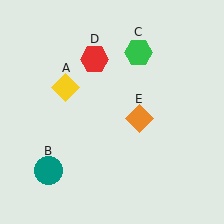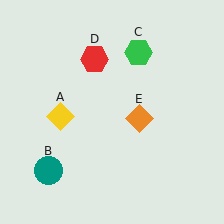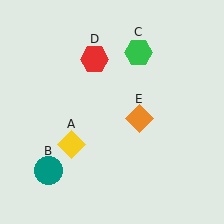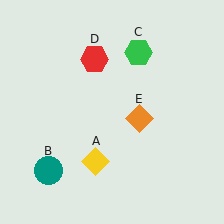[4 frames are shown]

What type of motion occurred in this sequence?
The yellow diamond (object A) rotated counterclockwise around the center of the scene.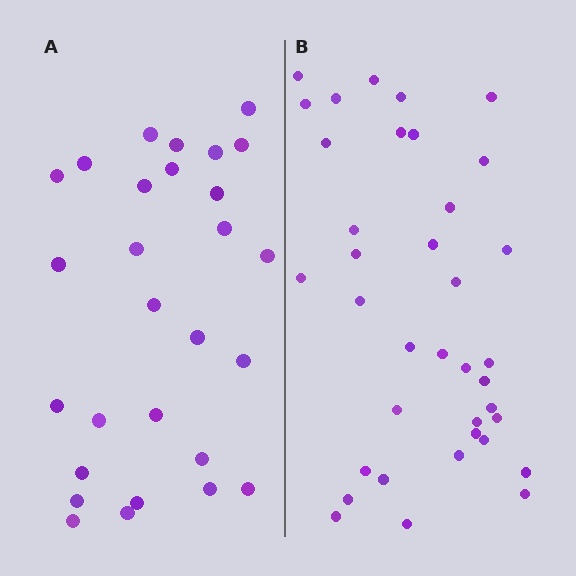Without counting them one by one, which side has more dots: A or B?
Region B (the right region) has more dots.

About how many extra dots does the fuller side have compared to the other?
Region B has roughly 8 or so more dots than region A.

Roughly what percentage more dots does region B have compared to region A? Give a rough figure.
About 30% more.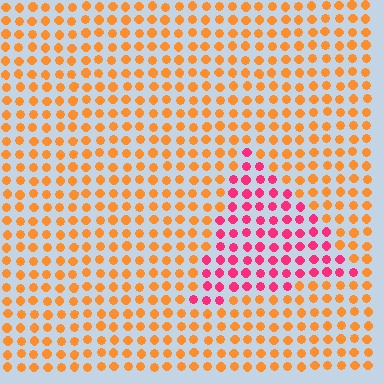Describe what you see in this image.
The image is filled with small orange elements in a uniform arrangement. A triangle-shaped region is visible where the elements are tinted to a slightly different hue, forming a subtle color boundary.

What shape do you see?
I see a triangle.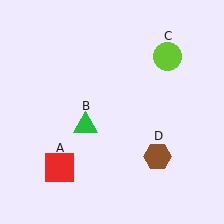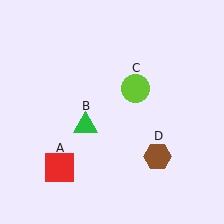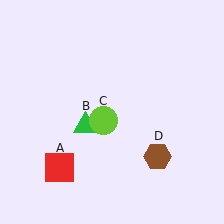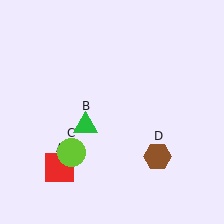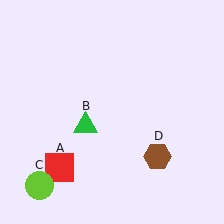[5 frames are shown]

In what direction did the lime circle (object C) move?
The lime circle (object C) moved down and to the left.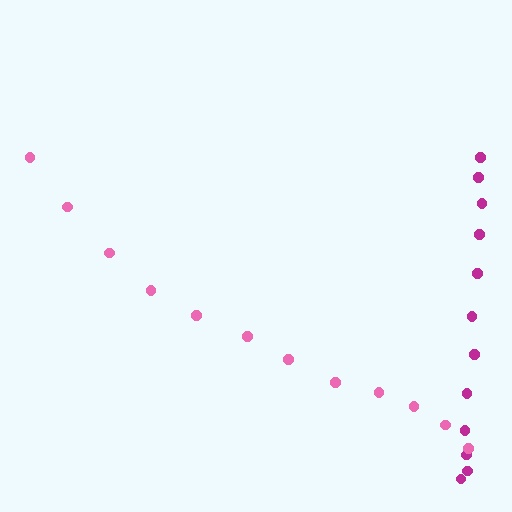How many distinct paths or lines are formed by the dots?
There are 2 distinct paths.